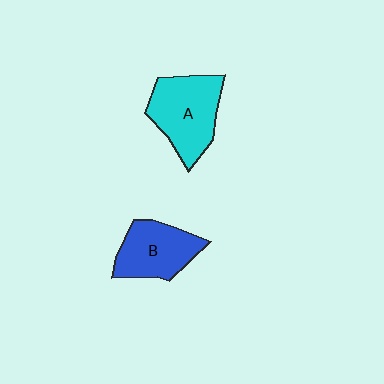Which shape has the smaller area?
Shape B (blue).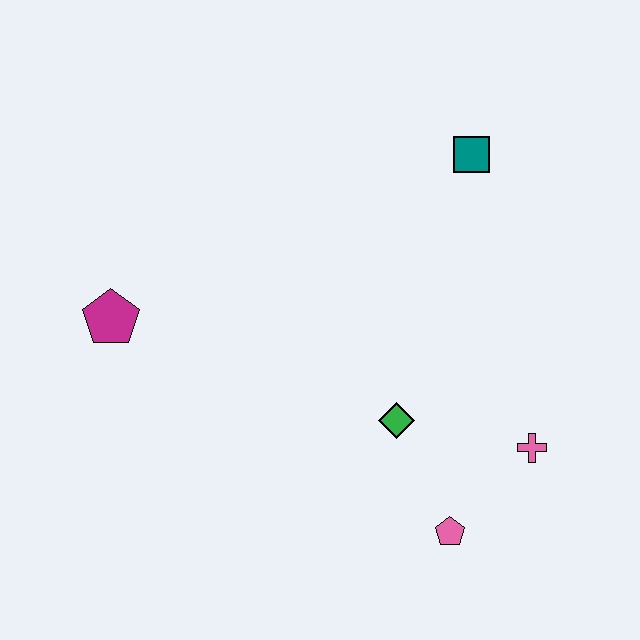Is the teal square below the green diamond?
No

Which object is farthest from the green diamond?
The magenta pentagon is farthest from the green diamond.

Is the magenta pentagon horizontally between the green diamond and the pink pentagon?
No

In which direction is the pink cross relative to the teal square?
The pink cross is below the teal square.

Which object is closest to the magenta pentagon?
The green diamond is closest to the magenta pentagon.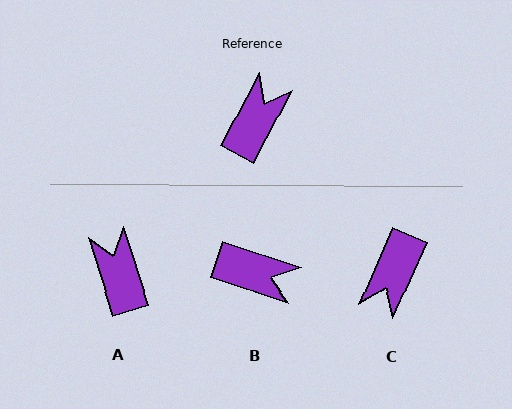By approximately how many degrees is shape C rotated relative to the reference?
Approximately 176 degrees clockwise.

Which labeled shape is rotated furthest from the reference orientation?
C, about 176 degrees away.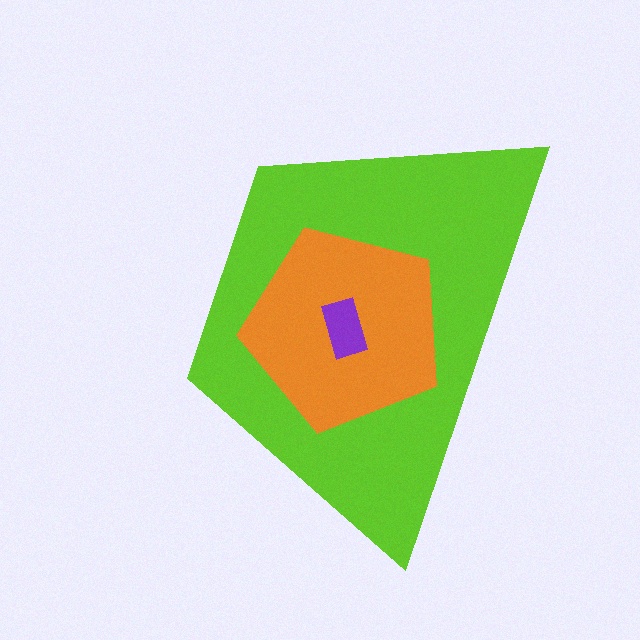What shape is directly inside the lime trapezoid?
The orange pentagon.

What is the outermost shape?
The lime trapezoid.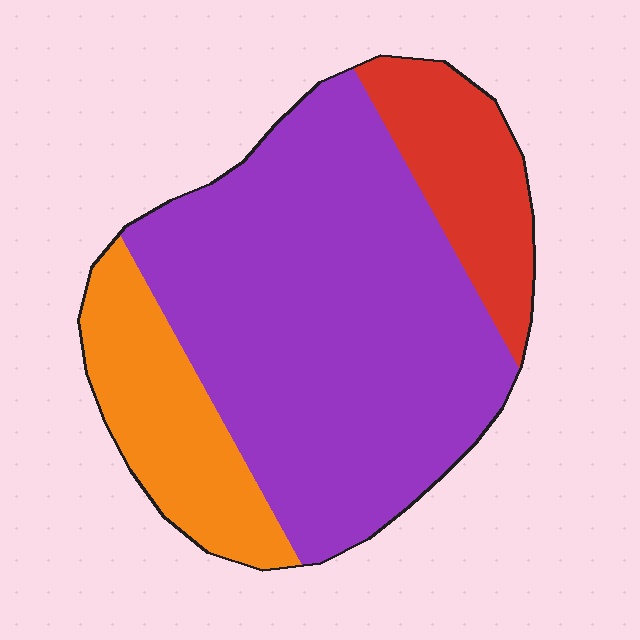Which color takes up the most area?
Purple, at roughly 65%.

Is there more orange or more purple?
Purple.